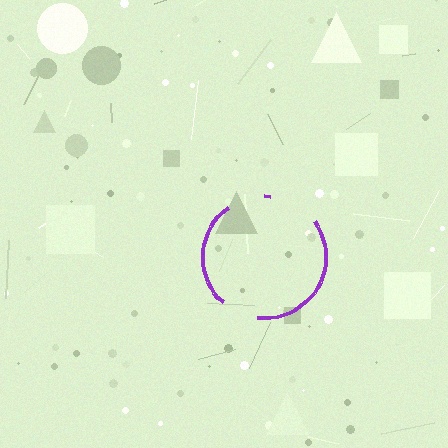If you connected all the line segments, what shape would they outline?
They would outline a circle.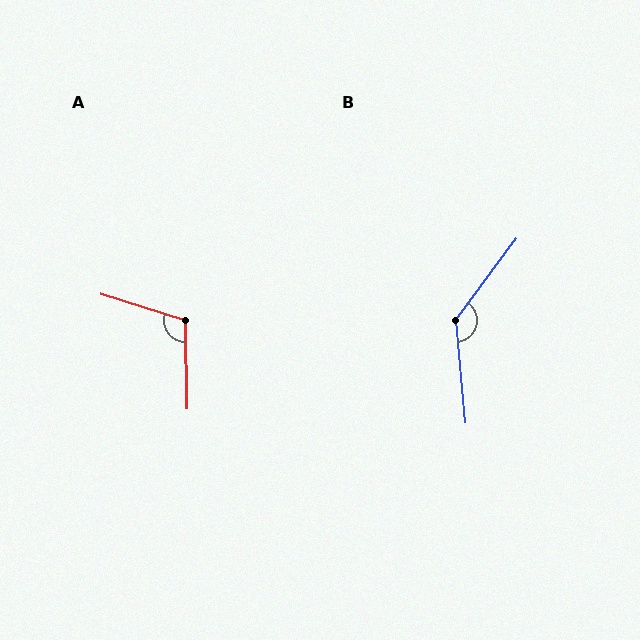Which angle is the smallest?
A, at approximately 108 degrees.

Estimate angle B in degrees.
Approximately 138 degrees.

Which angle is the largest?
B, at approximately 138 degrees.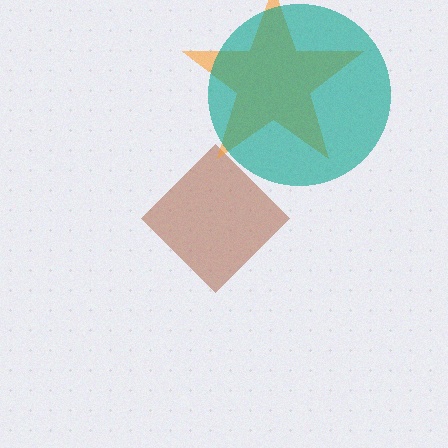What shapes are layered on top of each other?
The layered shapes are: a brown diamond, an orange star, a teal circle.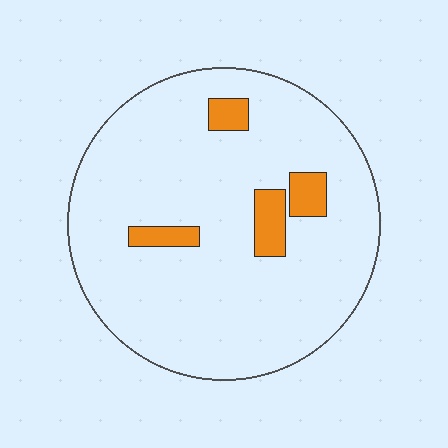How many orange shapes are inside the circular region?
4.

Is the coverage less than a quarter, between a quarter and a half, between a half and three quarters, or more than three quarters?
Less than a quarter.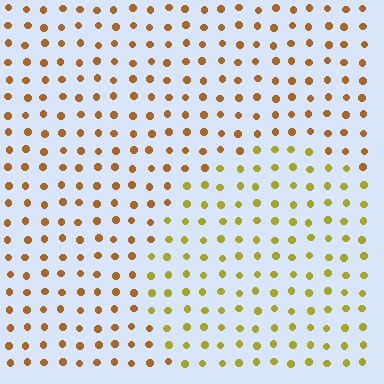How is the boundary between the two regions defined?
The boundary is defined purely by a slight shift in hue (about 31 degrees). Spacing, size, and orientation are identical on both sides.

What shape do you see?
I see a circle.